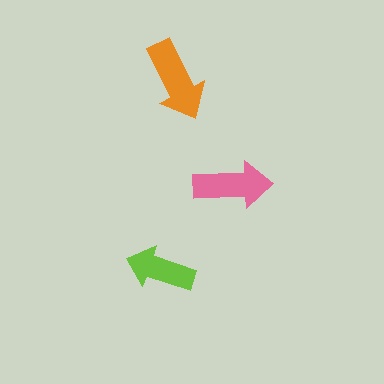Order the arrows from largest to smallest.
the orange one, the pink one, the lime one.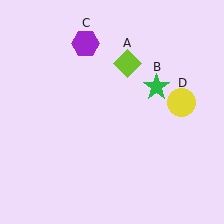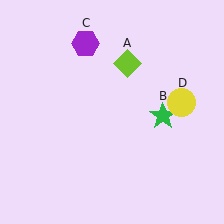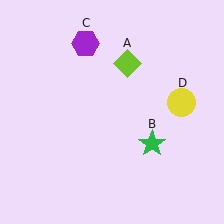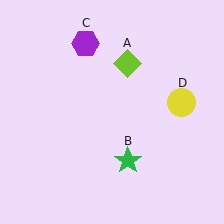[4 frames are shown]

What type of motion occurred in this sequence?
The green star (object B) rotated clockwise around the center of the scene.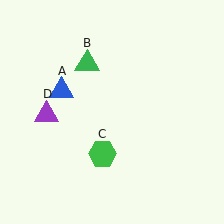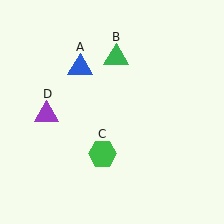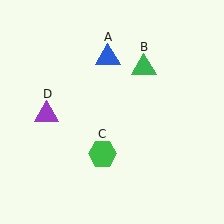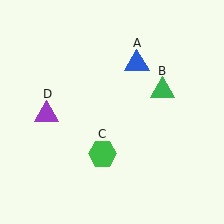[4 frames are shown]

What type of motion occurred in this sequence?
The blue triangle (object A), green triangle (object B) rotated clockwise around the center of the scene.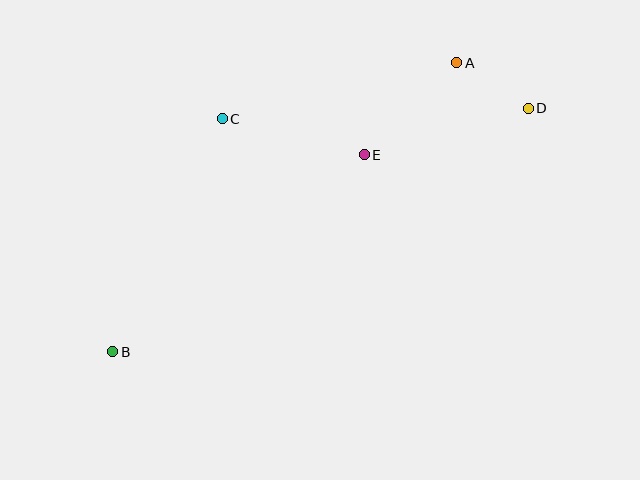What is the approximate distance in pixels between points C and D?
The distance between C and D is approximately 306 pixels.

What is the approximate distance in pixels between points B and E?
The distance between B and E is approximately 319 pixels.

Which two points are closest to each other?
Points A and D are closest to each other.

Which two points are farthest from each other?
Points B and D are farthest from each other.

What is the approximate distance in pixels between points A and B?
The distance between A and B is approximately 449 pixels.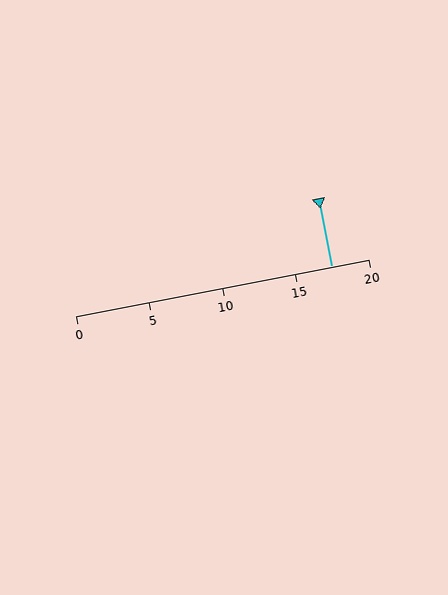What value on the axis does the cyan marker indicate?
The marker indicates approximately 17.5.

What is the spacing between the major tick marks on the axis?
The major ticks are spaced 5 apart.